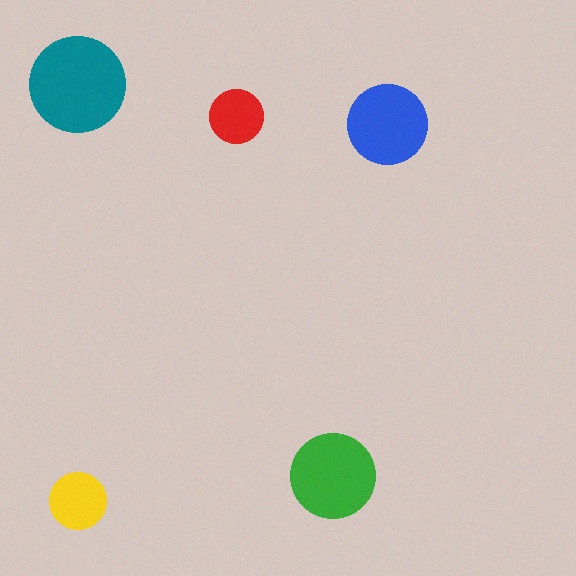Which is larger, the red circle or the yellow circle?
The yellow one.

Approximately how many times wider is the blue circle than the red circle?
About 1.5 times wider.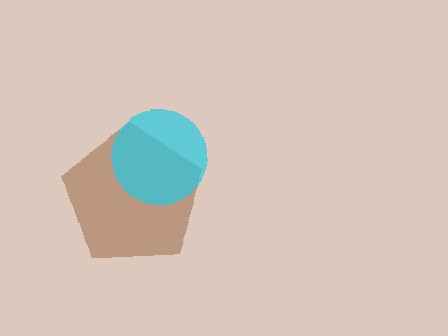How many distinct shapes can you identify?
There are 2 distinct shapes: a brown pentagon, a cyan circle.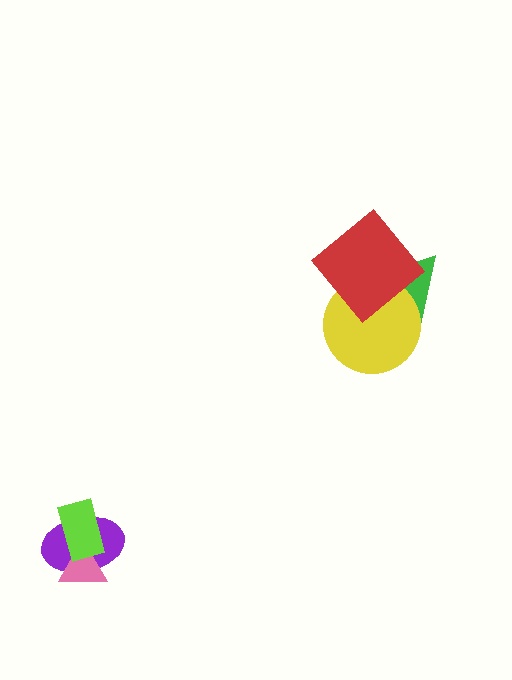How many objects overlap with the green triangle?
2 objects overlap with the green triangle.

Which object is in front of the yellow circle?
The red diamond is in front of the yellow circle.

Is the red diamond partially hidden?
No, no other shape covers it.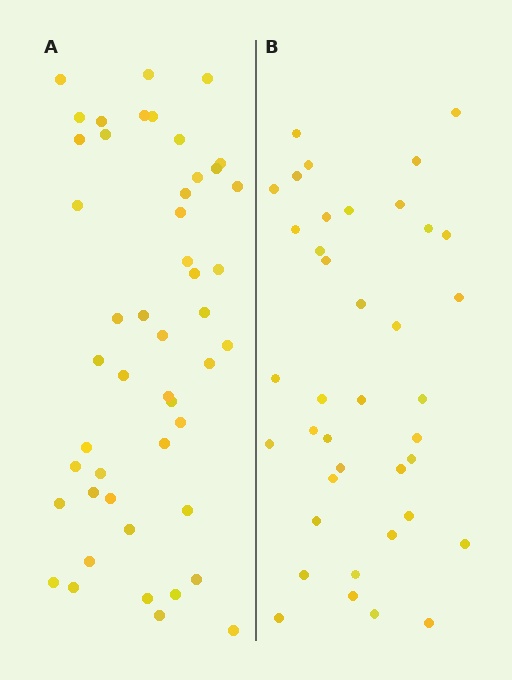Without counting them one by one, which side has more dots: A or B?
Region A (the left region) has more dots.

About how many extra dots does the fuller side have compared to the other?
Region A has roughly 8 or so more dots than region B.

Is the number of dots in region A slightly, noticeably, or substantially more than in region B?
Region A has only slightly more — the two regions are fairly close. The ratio is roughly 1.2 to 1.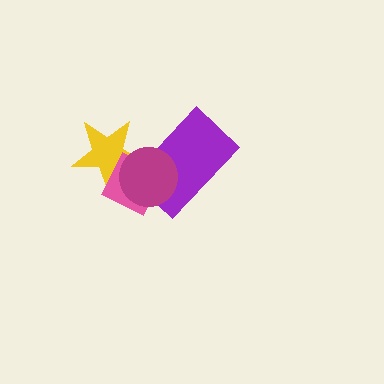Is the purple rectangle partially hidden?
Yes, it is partially covered by another shape.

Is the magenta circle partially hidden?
No, no other shape covers it.